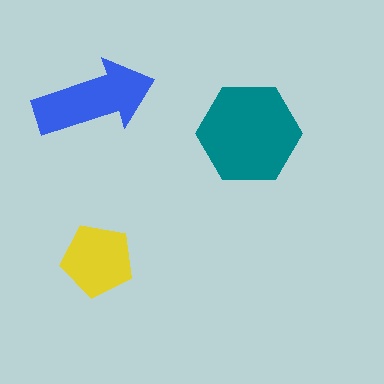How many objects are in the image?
There are 3 objects in the image.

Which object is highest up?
The blue arrow is topmost.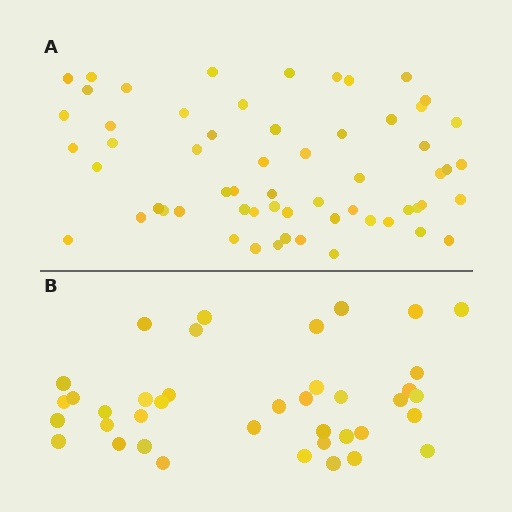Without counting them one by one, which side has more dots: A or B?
Region A (the top region) has more dots.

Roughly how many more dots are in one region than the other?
Region A has approximately 20 more dots than region B.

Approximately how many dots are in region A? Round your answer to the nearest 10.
About 60 dots.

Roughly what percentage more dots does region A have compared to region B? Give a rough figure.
About 55% more.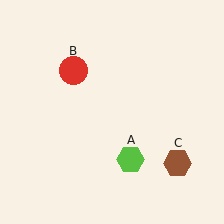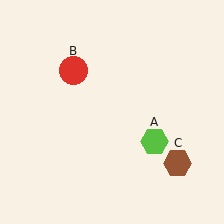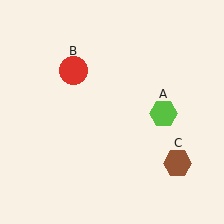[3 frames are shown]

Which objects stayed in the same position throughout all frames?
Red circle (object B) and brown hexagon (object C) remained stationary.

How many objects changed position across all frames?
1 object changed position: lime hexagon (object A).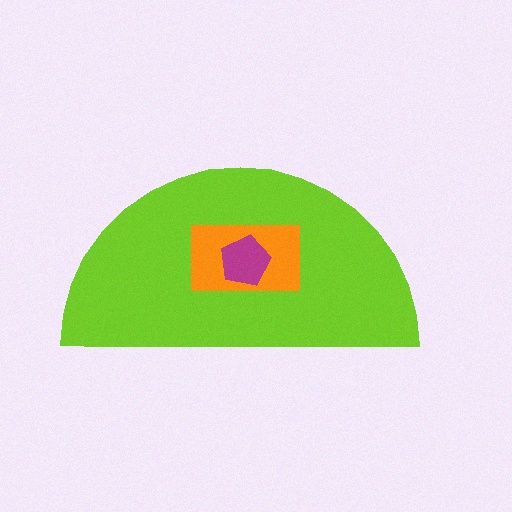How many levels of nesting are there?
3.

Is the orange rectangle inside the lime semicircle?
Yes.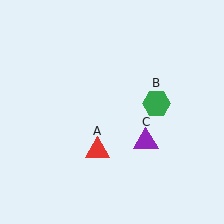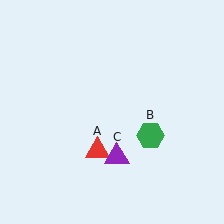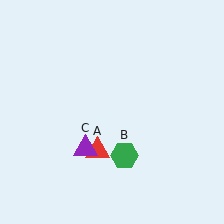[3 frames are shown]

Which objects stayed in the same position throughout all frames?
Red triangle (object A) remained stationary.